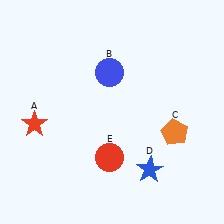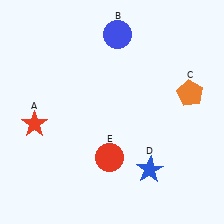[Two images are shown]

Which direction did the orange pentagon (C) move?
The orange pentagon (C) moved up.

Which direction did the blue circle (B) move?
The blue circle (B) moved up.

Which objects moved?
The objects that moved are: the blue circle (B), the orange pentagon (C).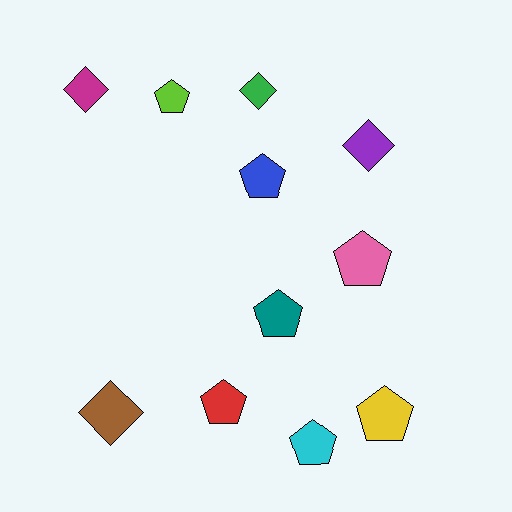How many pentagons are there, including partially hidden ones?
There are 7 pentagons.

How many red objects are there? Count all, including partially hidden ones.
There is 1 red object.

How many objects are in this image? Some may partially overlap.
There are 11 objects.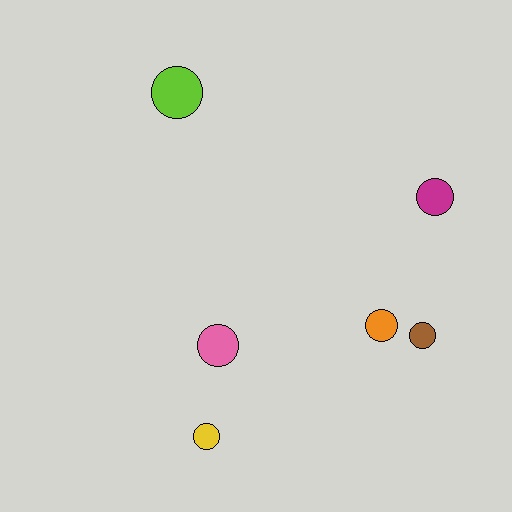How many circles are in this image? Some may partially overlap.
There are 6 circles.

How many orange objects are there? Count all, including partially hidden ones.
There is 1 orange object.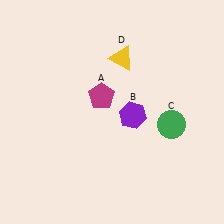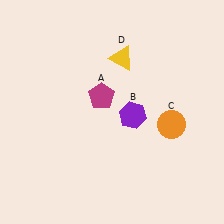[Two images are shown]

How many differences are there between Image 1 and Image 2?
There is 1 difference between the two images.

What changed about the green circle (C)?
In Image 1, C is green. In Image 2, it changed to orange.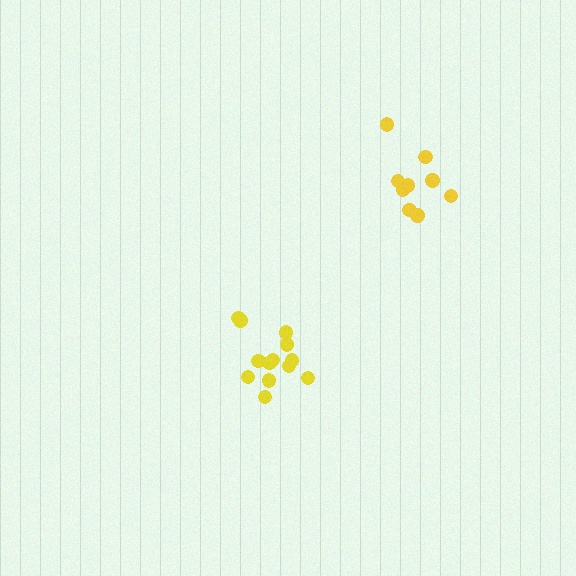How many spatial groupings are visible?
There are 2 spatial groupings.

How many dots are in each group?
Group 1: 13 dots, Group 2: 11 dots (24 total).